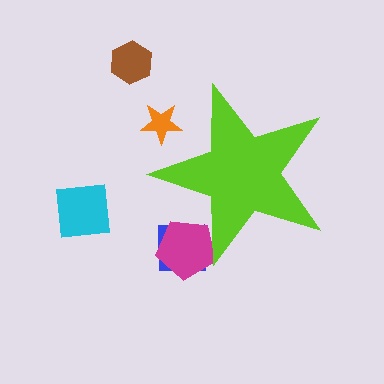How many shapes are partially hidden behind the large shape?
3 shapes are partially hidden.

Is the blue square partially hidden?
Yes, the blue square is partially hidden behind the lime star.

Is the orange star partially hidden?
Yes, the orange star is partially hidden behind the lime star.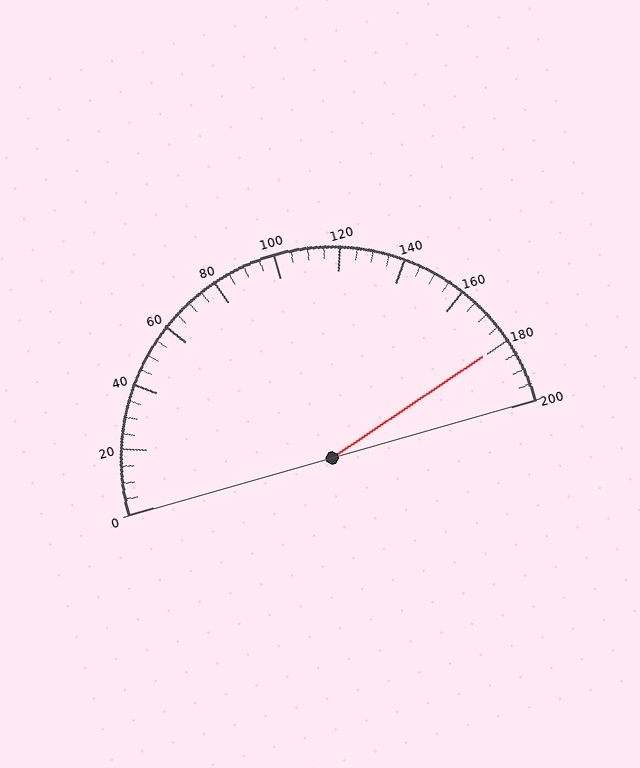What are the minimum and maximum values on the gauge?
The gauge ranges from 0 to 200.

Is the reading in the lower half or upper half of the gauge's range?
The reading is in the upper half of the range (0 to 200).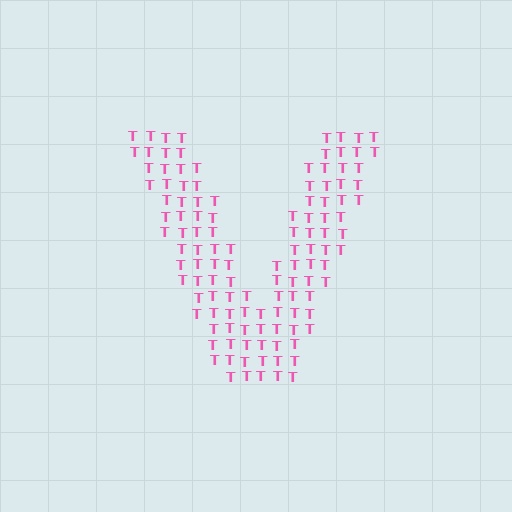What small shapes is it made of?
It is made of small letter T's.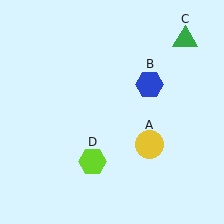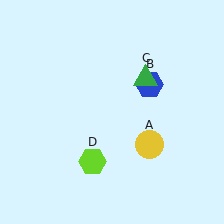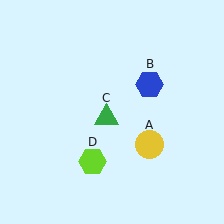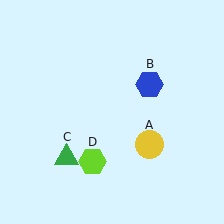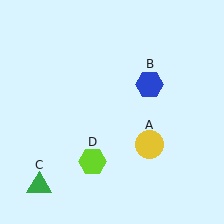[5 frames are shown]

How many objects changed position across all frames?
1 object changed position: green triangle (object C).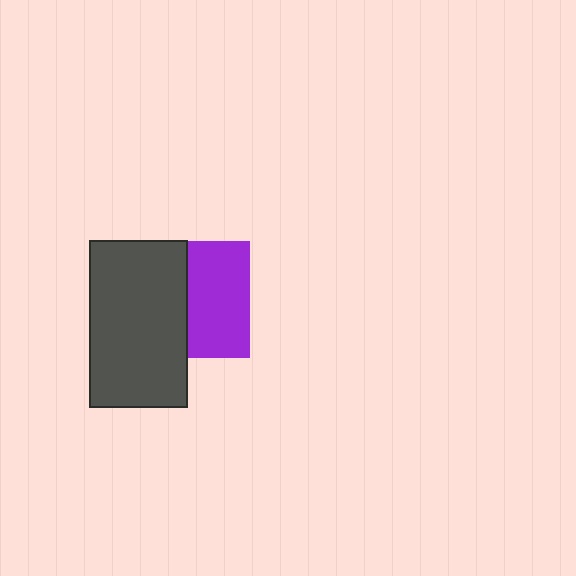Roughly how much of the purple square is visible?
About half of it is visible (roughly 53%).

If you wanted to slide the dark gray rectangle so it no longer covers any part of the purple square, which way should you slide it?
Slide it left — that is the most direct way to separate the two shapes.